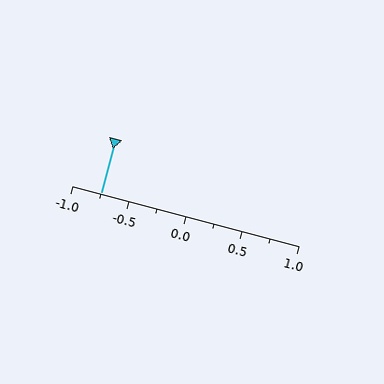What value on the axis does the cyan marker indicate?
The marker indicates approximately -0.75.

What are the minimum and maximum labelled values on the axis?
The axis runs from -1.0 to 1.0.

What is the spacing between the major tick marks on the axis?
The major ticks are spaced 0.5 apart.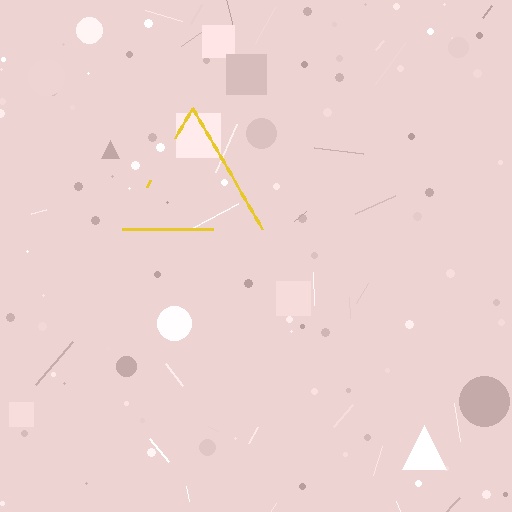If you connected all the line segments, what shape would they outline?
They would outline a triangle.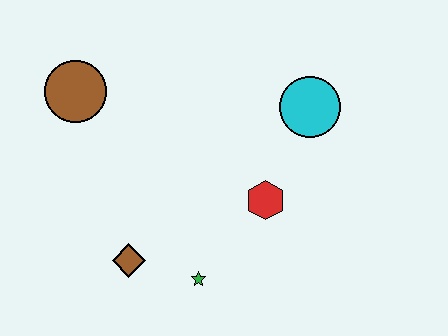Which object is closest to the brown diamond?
The green star is closest to the brown diamond.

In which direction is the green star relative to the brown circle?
The green star is below the brown circle.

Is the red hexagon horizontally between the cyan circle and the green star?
Yes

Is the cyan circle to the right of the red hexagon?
Yes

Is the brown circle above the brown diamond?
Yes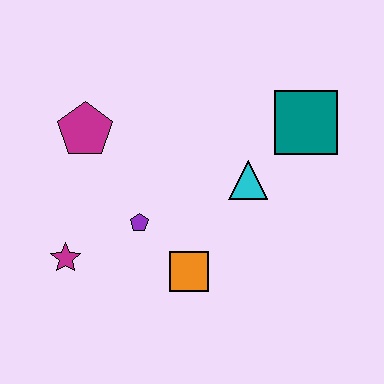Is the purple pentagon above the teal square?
No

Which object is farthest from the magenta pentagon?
The teal square is farthest from the magenta pentagon.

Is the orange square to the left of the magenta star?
No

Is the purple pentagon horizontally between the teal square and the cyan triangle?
No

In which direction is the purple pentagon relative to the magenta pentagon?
The purple pentagon is below the magenta pentagon.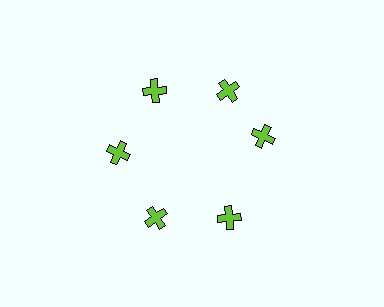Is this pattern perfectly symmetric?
No. The 6 lime crosses are arranged in a ring, but one element near the 3 o'clock position is rotated out of alignment along the ring, breaking the 6-fold rotational symmetry.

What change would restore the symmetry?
The symmetry would be restored by rotating it back into even spacing with its neighbors so that all 6 crosses sit at equal angles and equal distance from the center.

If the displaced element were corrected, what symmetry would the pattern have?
It would have 6-fold rotational symmetry — the pattern would map onto itself every 60 degrees.